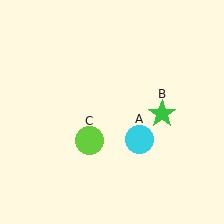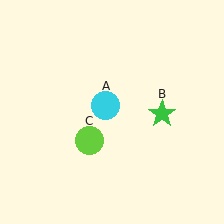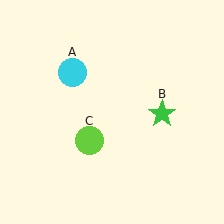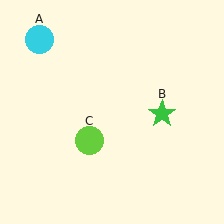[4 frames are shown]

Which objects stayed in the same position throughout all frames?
Green star (object B) and lime circle (object C) remained stationary.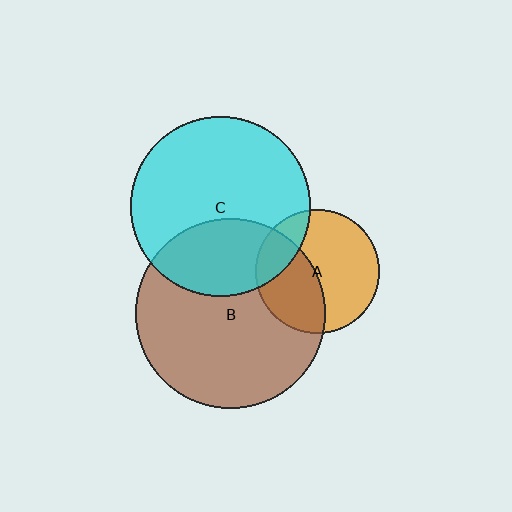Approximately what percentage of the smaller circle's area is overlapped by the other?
Approximately 40%.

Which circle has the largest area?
Circle B (brown).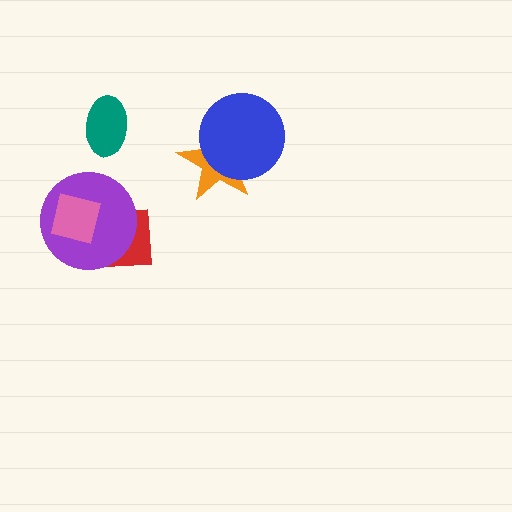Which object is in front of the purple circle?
The pink square is in front of the purple circle.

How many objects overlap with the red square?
2 objects overlap with the red square.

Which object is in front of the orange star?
The blue circle is in front of the orange star.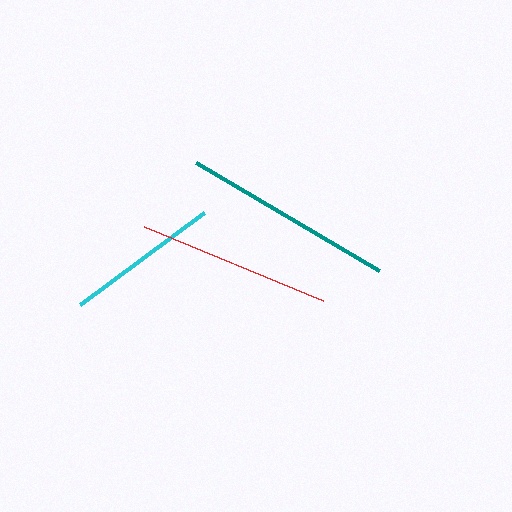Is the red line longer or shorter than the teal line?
The teal line is longer than the red line.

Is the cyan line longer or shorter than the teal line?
The teal line is longer than the cyan line.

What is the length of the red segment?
The red segment is approximately 194 pixels long.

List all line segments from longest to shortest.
From longest to shortest: teal, red, cyan.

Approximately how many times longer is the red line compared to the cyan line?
The red line is approximately 1.3 times the length of the cyan line.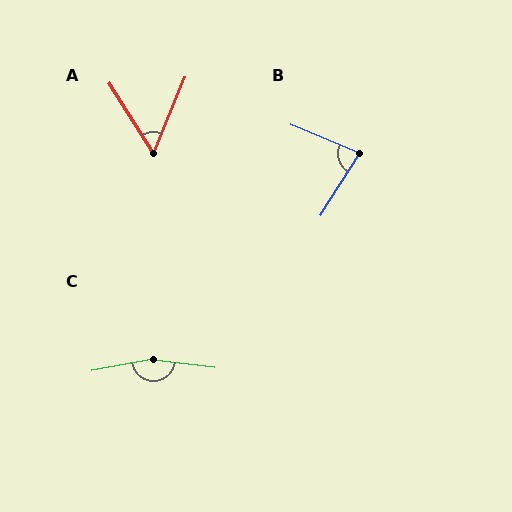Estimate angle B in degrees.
Approximately 80 degrees.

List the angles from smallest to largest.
A (55°), B (80°), C (163°).